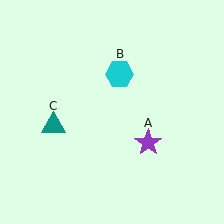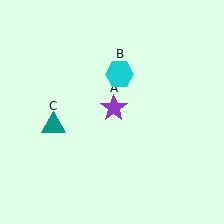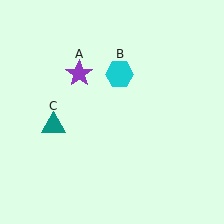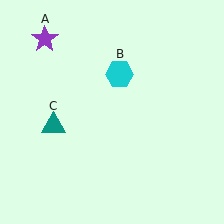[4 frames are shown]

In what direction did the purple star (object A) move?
The purple star (object A) moved up and to the left.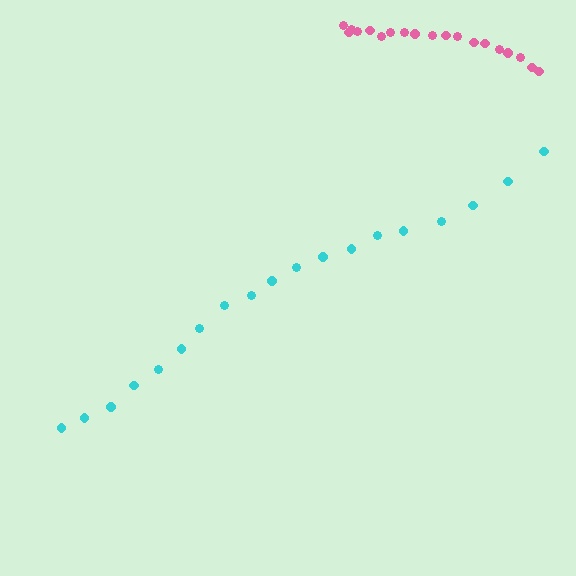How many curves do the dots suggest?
There are 2 distinct paths.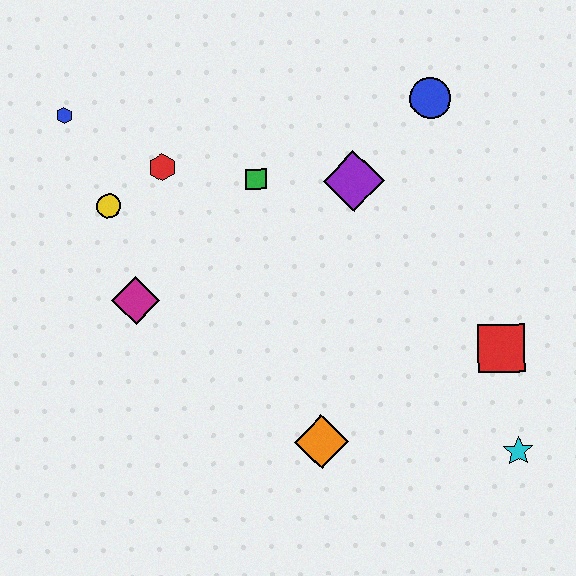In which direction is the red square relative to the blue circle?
The red square is below the blue circle.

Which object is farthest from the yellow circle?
The cyan star is farthest from the yellow circle.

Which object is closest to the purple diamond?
The green square is closest to the purple diamond.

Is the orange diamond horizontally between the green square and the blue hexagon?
No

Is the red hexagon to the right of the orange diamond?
No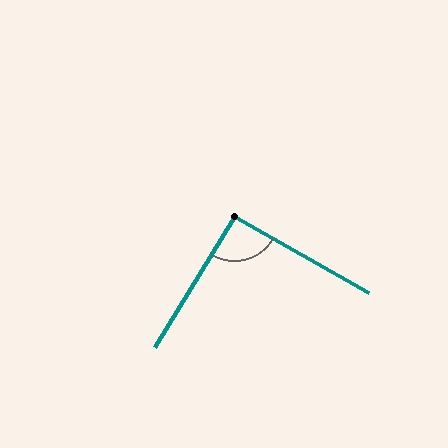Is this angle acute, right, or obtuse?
It is approximately a right angle.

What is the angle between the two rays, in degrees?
Approximately 91 degrees.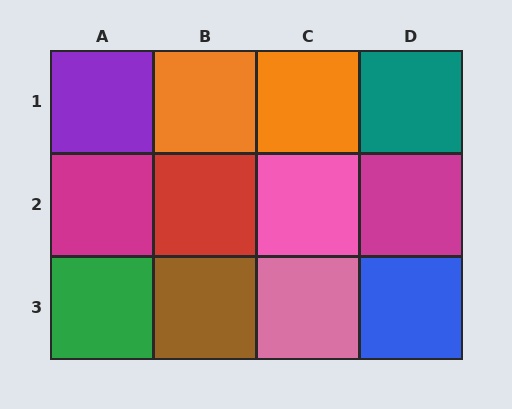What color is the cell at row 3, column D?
Blue.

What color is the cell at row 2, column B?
Red.